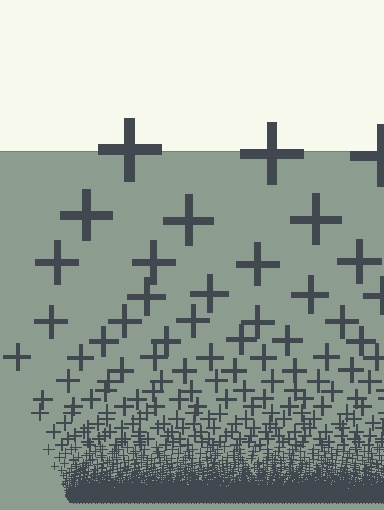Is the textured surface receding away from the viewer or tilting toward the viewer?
The surface appears to tilt toward the viewer. Texture elements get larger and sparser toward the top.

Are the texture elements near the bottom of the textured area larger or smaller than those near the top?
Smaller. The gradient is inverted — elements near the bottom are smaller and denser.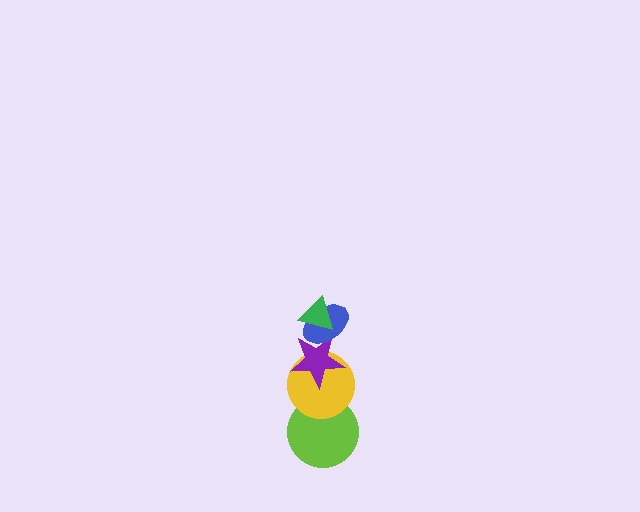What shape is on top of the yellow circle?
The purple star is on top of the yellow circle.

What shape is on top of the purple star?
The blue ellipse is on top of the purple star.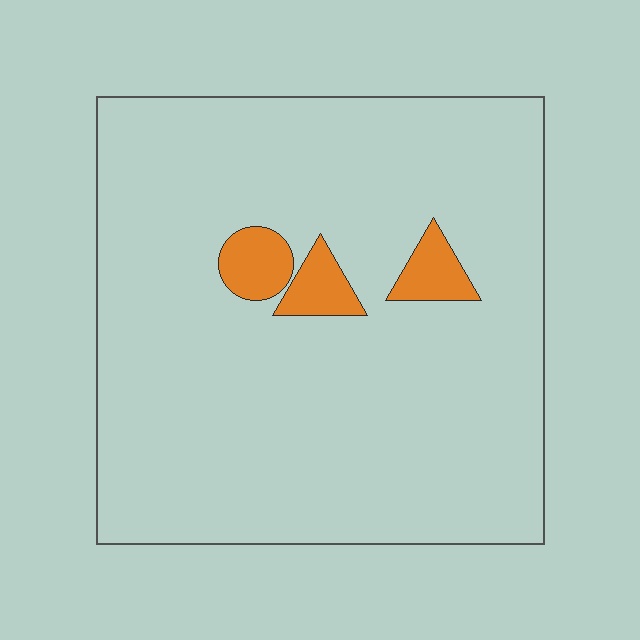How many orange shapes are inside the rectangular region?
3.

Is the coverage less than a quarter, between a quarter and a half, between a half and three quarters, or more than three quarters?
Less than a quarter.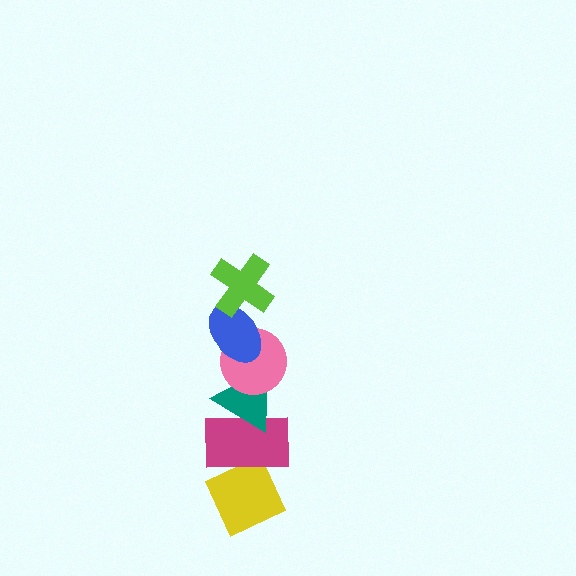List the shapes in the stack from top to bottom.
From top to bottom: the lime cross, the blue ellipse, the pink circle, the teal triangle, the magenta rectangle, the yellow diamond.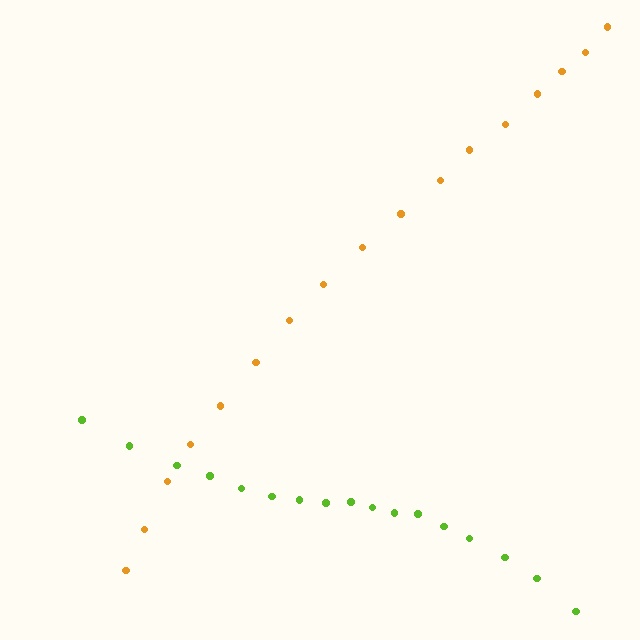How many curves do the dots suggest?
There are 2 distinct paths.